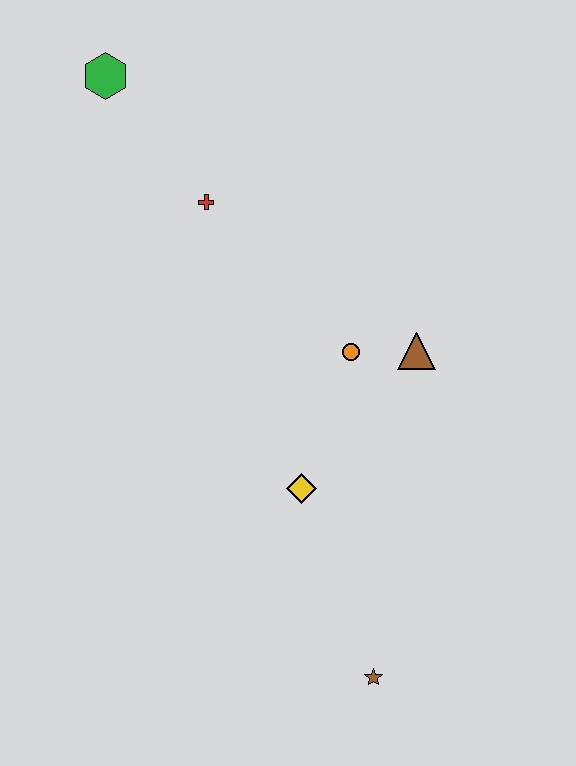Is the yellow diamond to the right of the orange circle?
No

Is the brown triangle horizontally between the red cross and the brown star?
No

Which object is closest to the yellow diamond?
The orange circle is closest to the yellow diamond.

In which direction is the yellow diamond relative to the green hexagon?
The yellow diamond is below the green hexagon.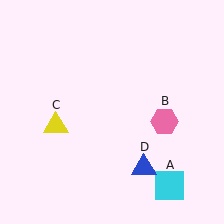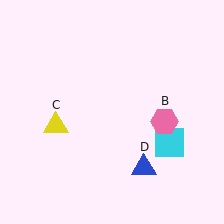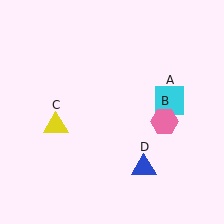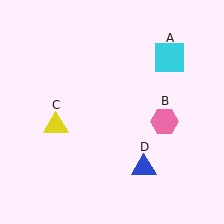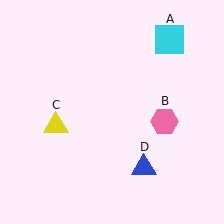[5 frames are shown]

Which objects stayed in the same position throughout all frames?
Pink hexagon (object B) and yellow triangle (object C) and blue triangle (object D) remained stationary.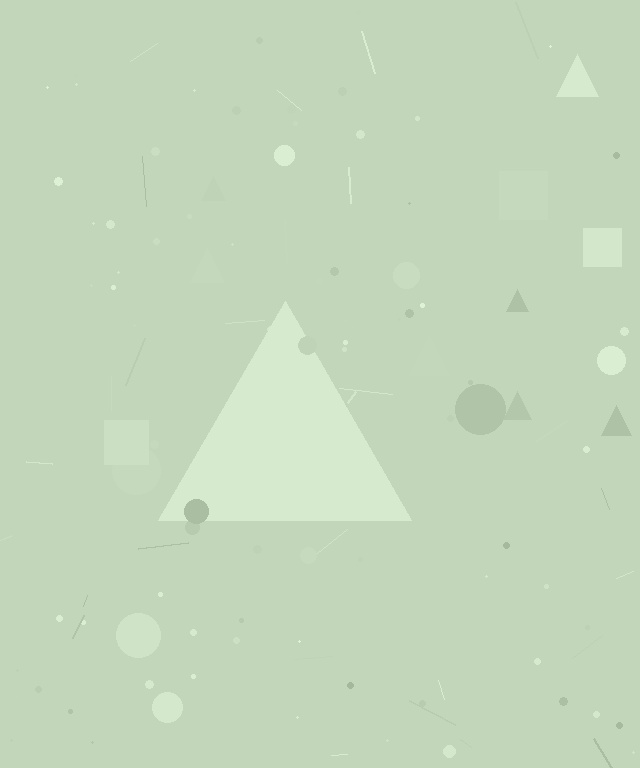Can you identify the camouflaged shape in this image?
The camouflaged shape is a triangle.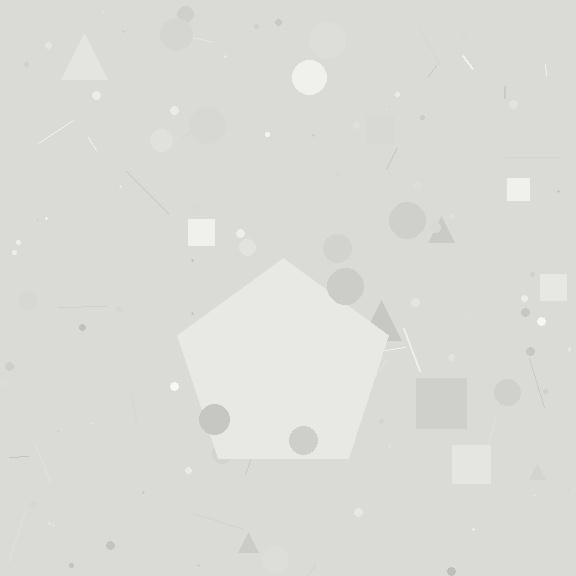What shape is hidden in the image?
A pentagon is hidden in the image.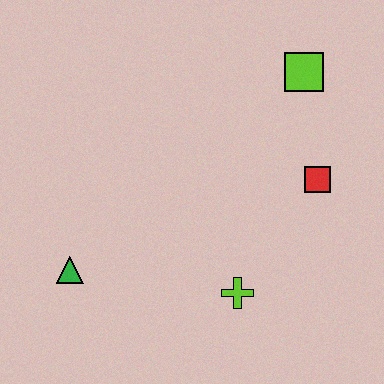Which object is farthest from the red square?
The green triangle is farthest from the red square.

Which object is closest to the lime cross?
The red square is closest to the lime cross.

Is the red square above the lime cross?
Yes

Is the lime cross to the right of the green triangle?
Yes